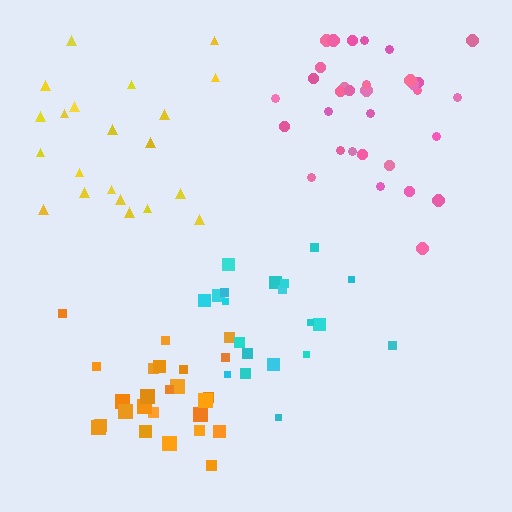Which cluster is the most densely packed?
Cyan.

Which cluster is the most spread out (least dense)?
Yellow.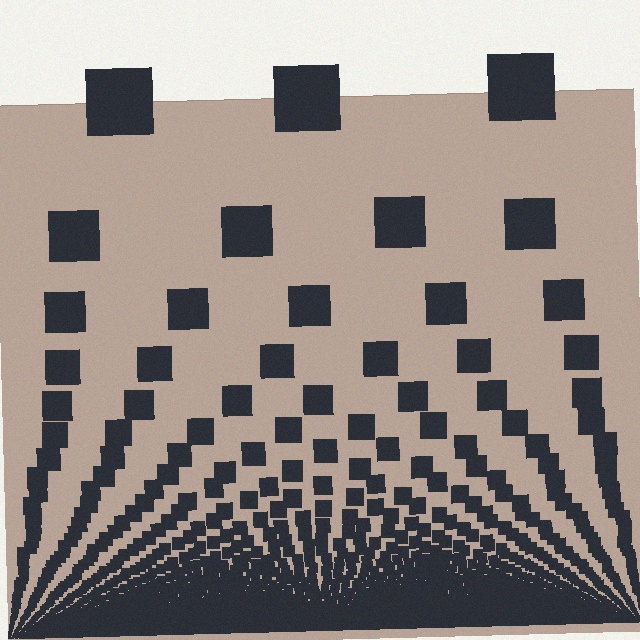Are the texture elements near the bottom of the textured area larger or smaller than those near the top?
Smaller. The gradient is inverted — elements near the bottom are smaller and denser.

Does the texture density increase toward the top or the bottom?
Density increases toward the bottom.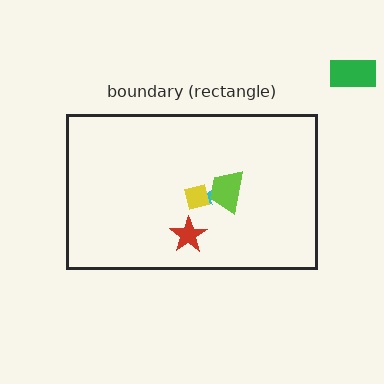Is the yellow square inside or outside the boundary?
Inside.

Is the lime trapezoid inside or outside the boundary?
Inside.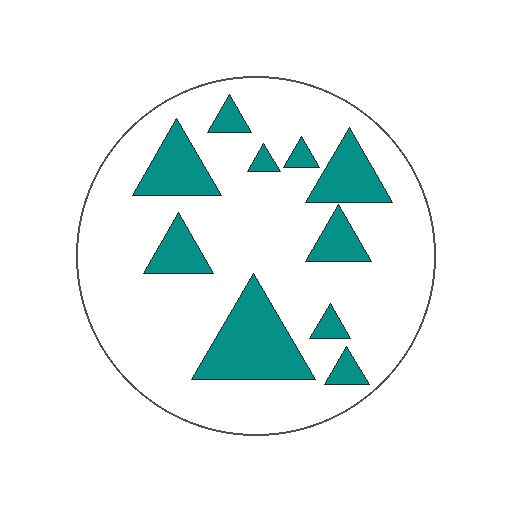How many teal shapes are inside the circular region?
10.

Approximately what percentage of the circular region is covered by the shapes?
Approximately 20%.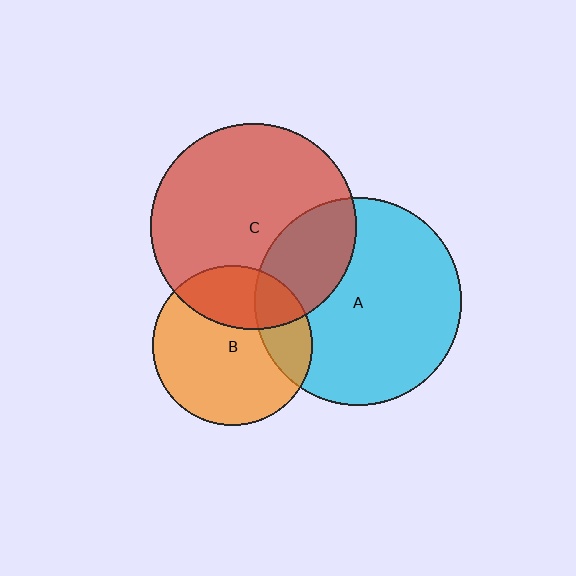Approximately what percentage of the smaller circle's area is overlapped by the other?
Approximately 30%.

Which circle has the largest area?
Circle A (cyan).